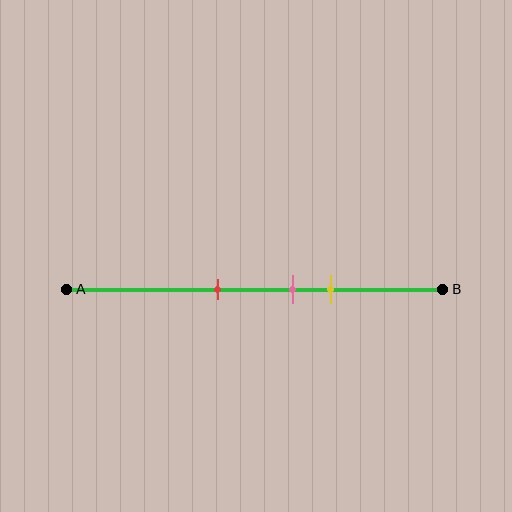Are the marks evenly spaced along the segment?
Yes, the marks are approximately evenly spaced.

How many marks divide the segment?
There are 3 marks dividing the segment.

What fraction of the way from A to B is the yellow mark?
The yellow mark is approximately 70% (0.7) of the way from A to B.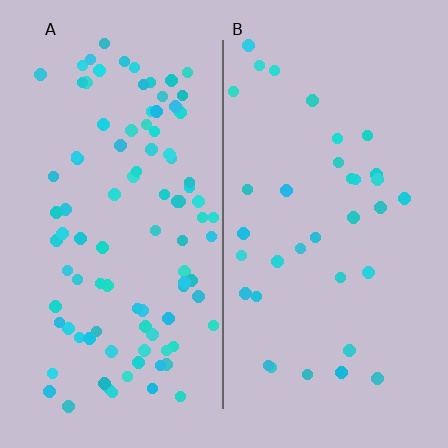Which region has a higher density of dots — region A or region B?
A (the left).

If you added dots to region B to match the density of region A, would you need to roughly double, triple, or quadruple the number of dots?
Approximately triple.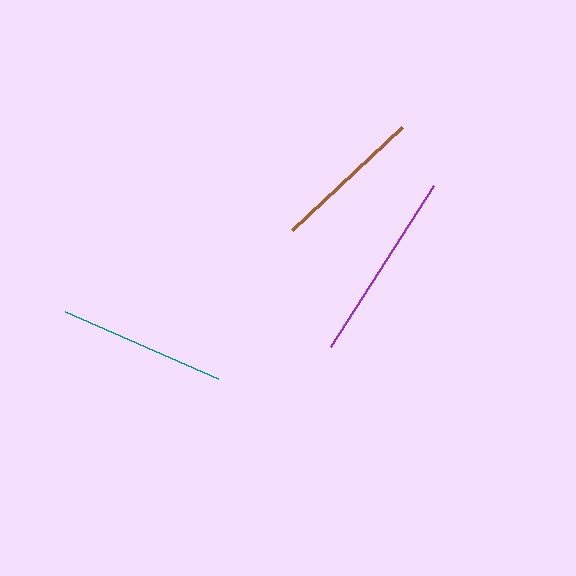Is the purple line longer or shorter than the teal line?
The purple line is longer than the teal line.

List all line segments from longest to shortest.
From longest to shortest: purple, teal, brown.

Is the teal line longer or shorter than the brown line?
The teal line is longer than the brown line.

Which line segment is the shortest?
The brown line is the shortest at approximately 150 pixels.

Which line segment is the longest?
The purple line is the longest at approximately 191 pixels.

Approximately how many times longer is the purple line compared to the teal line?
The purple line is approximately 1.1 times the length of the teal line.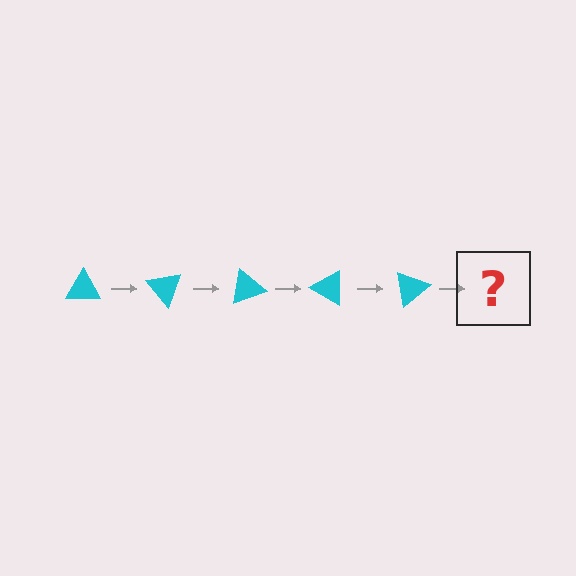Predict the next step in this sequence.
The next step is a cyan triangle rotated 250 degrees.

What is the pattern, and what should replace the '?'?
The pattern is that the triangle rotates 50 degrees each step. The '?' should be a cyan triangle rotated 250 degrees.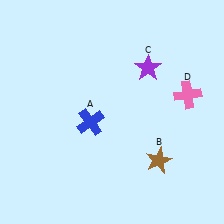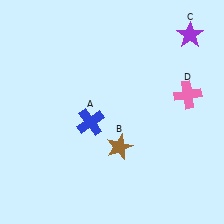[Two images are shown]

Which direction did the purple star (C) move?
The purple star (C) moved right.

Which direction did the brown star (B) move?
The brown star (B) moved left.